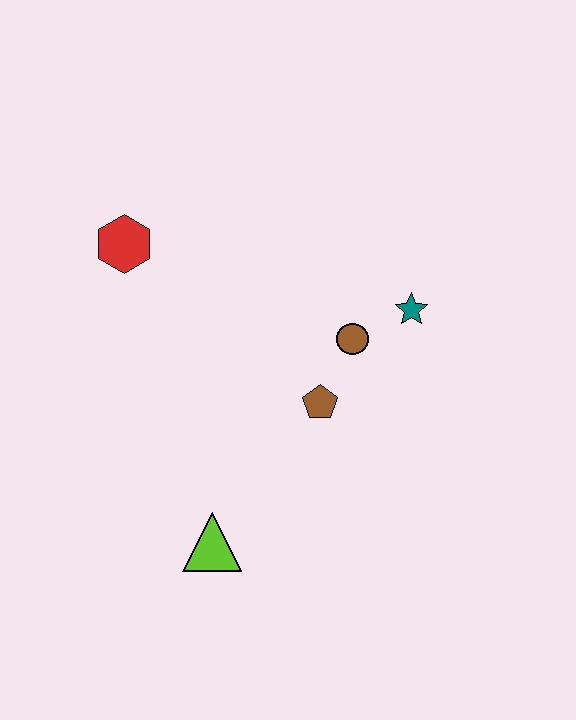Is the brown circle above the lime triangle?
Yes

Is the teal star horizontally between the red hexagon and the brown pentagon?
No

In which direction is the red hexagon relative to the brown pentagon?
The red hexagon is to the left of the brown pentagon.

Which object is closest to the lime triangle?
The brown pentagon is closest to the lime triangle.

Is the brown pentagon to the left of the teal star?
Yes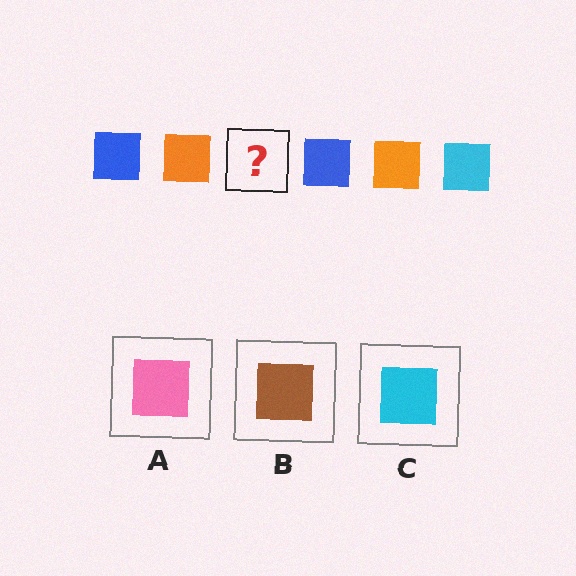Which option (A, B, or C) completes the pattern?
C.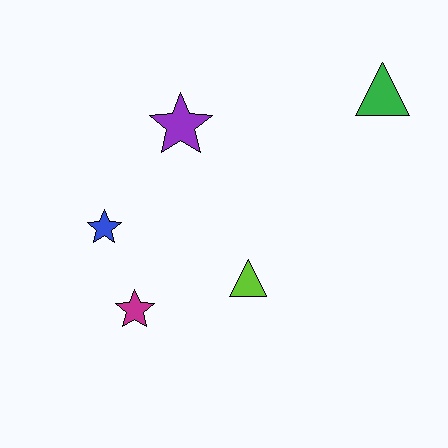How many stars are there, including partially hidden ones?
There are 3 stars.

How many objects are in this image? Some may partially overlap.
There are 5 objects.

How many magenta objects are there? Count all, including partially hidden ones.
There is 1 magenta object.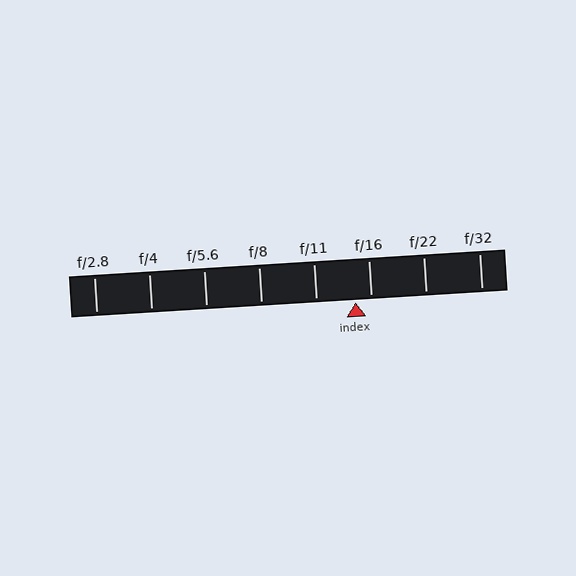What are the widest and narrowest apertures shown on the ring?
The widest aperture shown is f/2.8 and the narrowest is f/32.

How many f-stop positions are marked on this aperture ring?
There are 8 f-stop positions marked.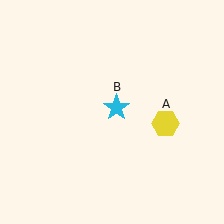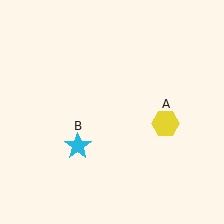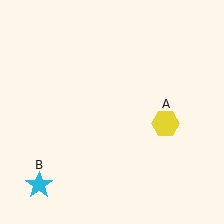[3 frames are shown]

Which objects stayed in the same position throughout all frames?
Yellow hexagon (object A) remained stationary.